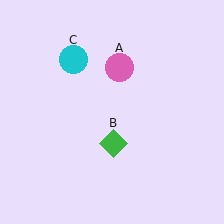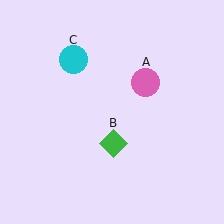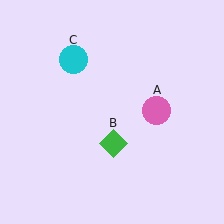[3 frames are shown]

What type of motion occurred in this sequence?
The pink circle (object A) rotated clockwise around the center of the scene.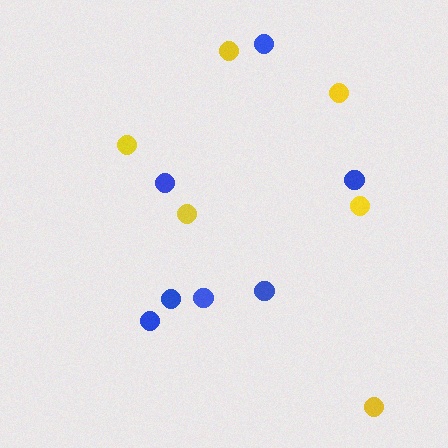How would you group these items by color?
There are 2 groups: one group of blue circles (7) and one group of yellow circles (6).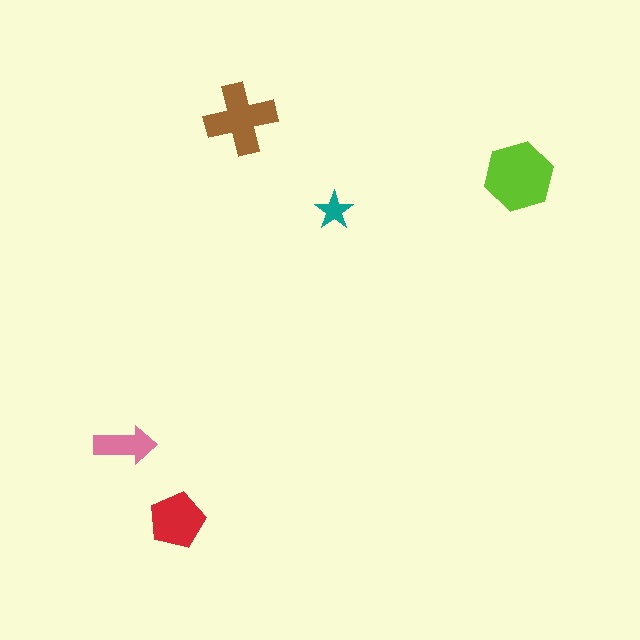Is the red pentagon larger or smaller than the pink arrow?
Larger.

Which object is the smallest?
The teal star.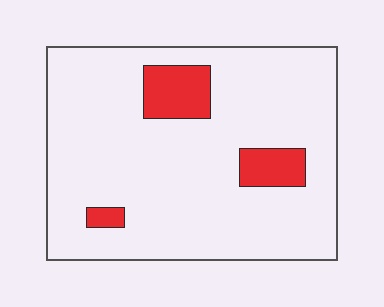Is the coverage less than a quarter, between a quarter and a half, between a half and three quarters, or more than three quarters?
Less than a quarter.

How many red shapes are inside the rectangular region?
3.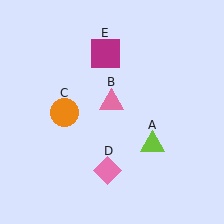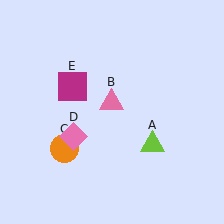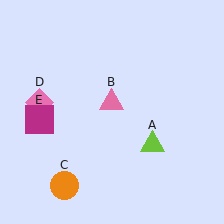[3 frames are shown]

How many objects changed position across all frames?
3 objects changed position: orange circle (object C), pink diamond (object D), magenta square (object E).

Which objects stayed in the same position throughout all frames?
Lime triangle (object A) and pink triangle (object B) remained stationary.